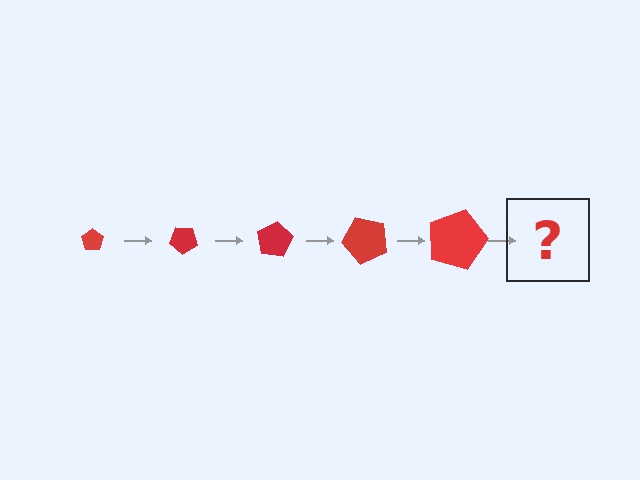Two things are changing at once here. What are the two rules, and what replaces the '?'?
The two rules are that the pentagon grows larger each step and it rotates 40 degrees each step. The '?' should be a pentagon, larger than the previous one and rotated 200 degrees from the start.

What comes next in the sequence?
The next element should be a pentagon, larger than the previous one and rotated 200 degrees from the start.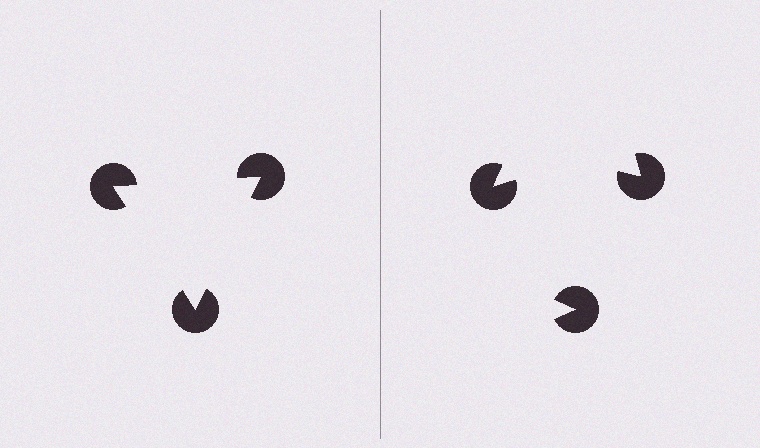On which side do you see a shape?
An illusory triangle appears on the left side. On the right side the wedge cuts are rotated, so no coherent shape forms.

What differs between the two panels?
The pac-man discs are positioned identically on both sides; only the wedge orientations differ. On the left they align to a triangle; on the right they are misaligned.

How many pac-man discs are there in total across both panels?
6 — 3 on each side.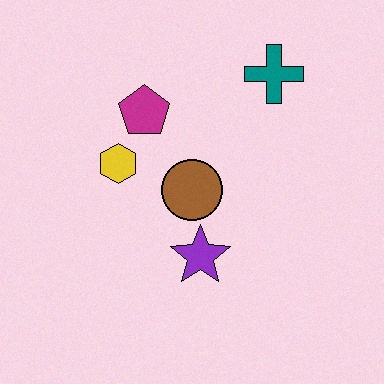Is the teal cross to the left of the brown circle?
No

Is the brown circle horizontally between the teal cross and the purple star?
No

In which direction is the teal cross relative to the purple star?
The teal cross is above the purple star.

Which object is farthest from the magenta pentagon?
The purple star is farthest from the magenta pentagon.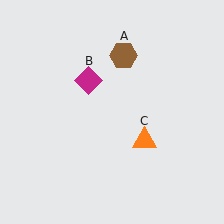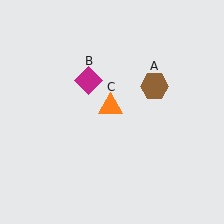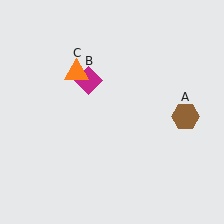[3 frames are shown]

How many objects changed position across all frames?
2 objects changed position: brown hexagon (object A), orange triangle (object C).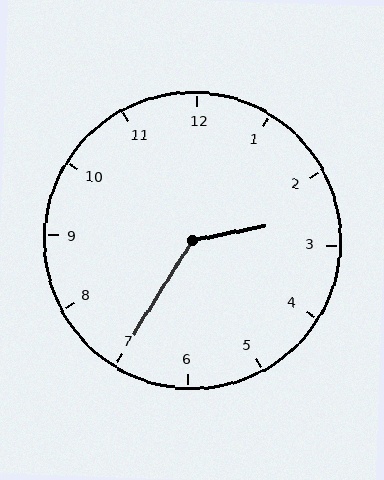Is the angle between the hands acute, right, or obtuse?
It is obtuse.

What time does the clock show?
2:35.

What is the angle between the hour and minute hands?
Approximately 132 degrees.